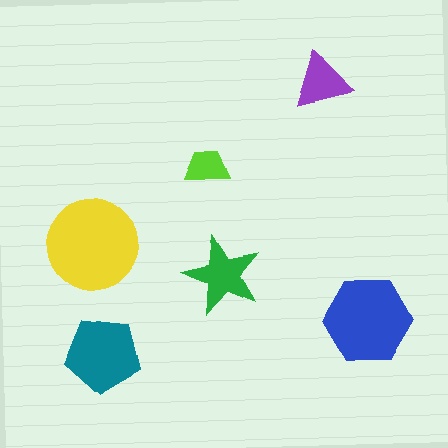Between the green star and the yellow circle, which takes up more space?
The yellow circle.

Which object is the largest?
The yellow circle.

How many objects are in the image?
There are 6 objects in the image.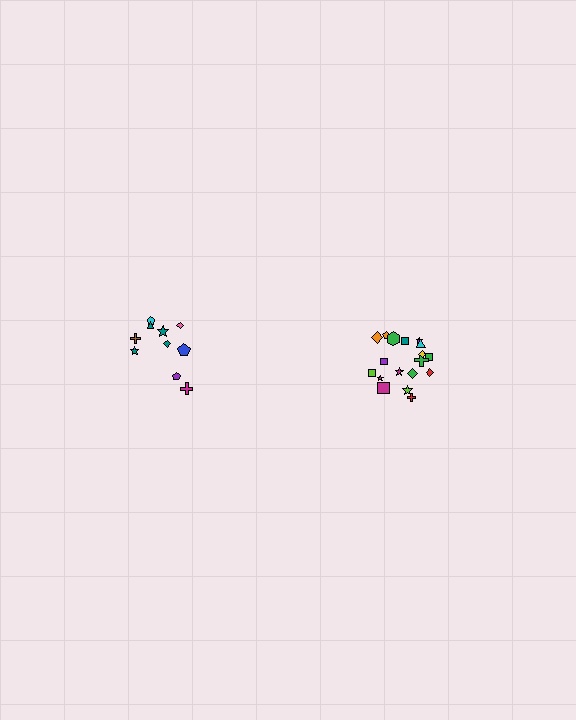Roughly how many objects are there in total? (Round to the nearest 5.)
Roughly 30 objects in total.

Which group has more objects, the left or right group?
The right group.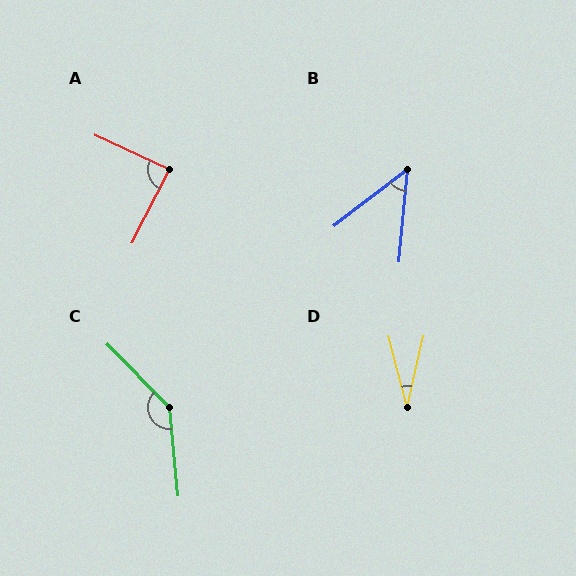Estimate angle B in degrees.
Approximately 47 degrees.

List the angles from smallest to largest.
D (27°), B (47°), A (88°), C (141°).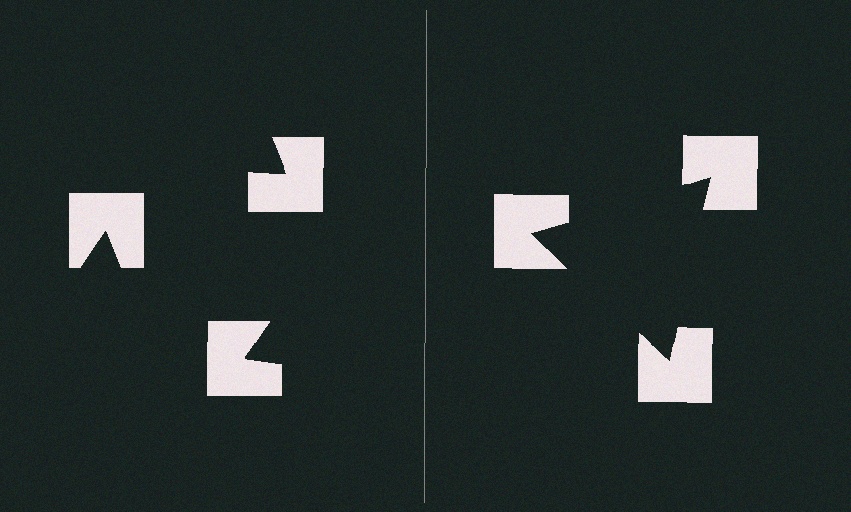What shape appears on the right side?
An illusory triangle.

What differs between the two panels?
The notched squares are positioned identically on both sides; only the wedge orientations differ. On the right they align to a triangle; on the left they are misaligned.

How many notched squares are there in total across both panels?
6 — 3 on each side.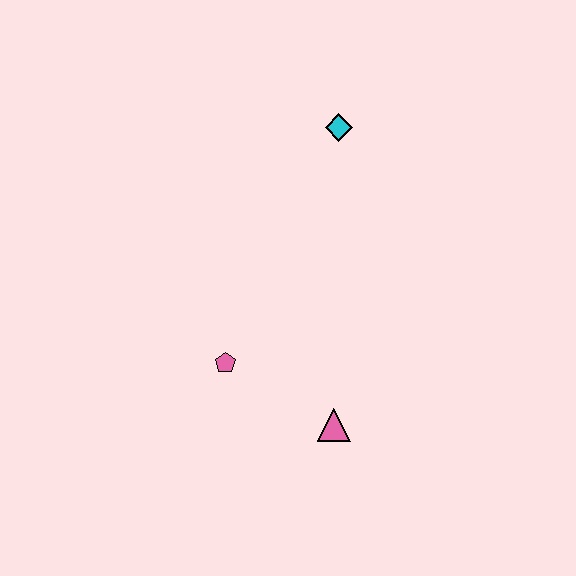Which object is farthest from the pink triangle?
The cyan diamond is farthest from the pink triangle.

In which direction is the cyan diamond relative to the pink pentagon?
The cyan diamond is above the pink pentagon.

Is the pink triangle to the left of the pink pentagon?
No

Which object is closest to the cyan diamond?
The pink pentagon is closest to the cyan diamond.